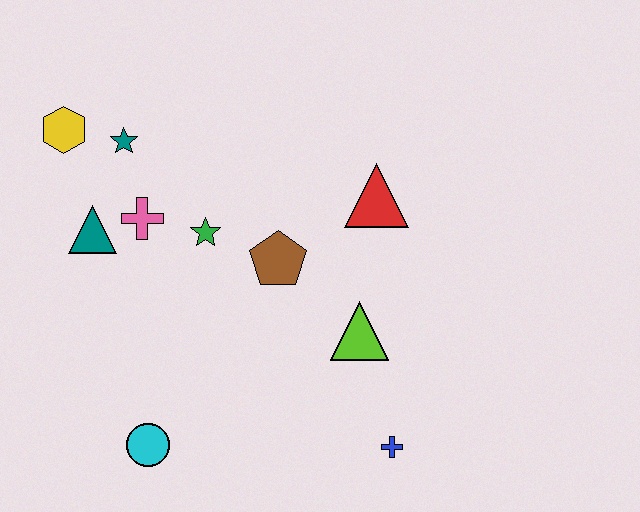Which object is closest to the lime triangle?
The brown pentagon is closest to the lime triangle.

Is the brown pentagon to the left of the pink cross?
No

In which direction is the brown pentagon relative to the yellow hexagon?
The brown pentagon is to the right of the yellow hexagon.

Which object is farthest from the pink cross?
The blue cross is farthest from the pink cross.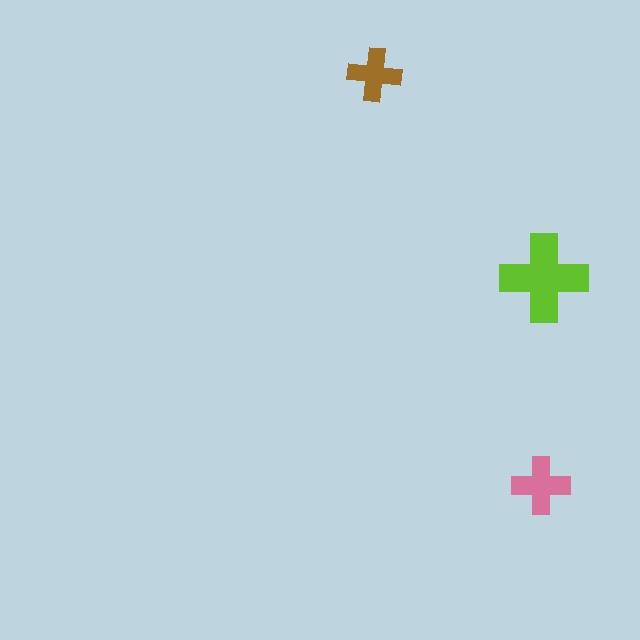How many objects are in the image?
There are 3 objects in the image.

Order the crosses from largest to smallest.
the lime one, the pink one, the brown one.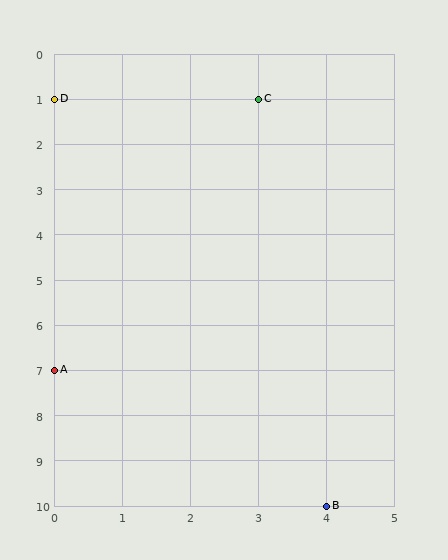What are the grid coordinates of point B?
Point B is at grid coordinates (4, 10).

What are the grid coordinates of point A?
Point A is at grid coordinates (0, 7).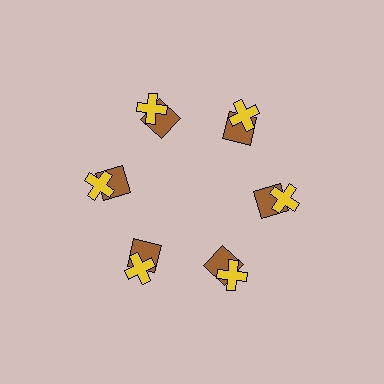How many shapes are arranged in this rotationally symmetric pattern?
There are 12 shapes, arranged in 6 groups of 2.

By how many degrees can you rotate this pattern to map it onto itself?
The pattern maps onto itself every 60 degrees of rotation.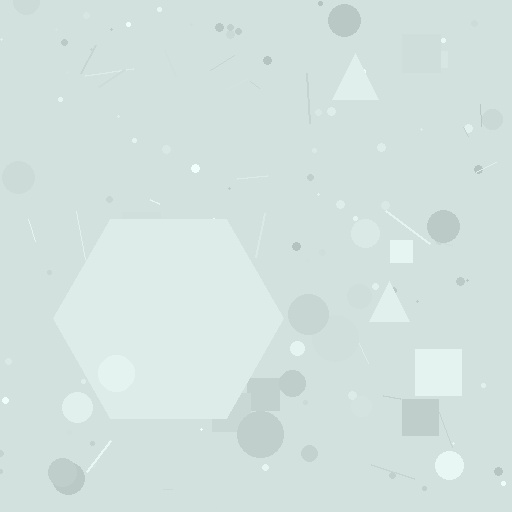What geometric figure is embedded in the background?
A hexagon is embedded in the background.